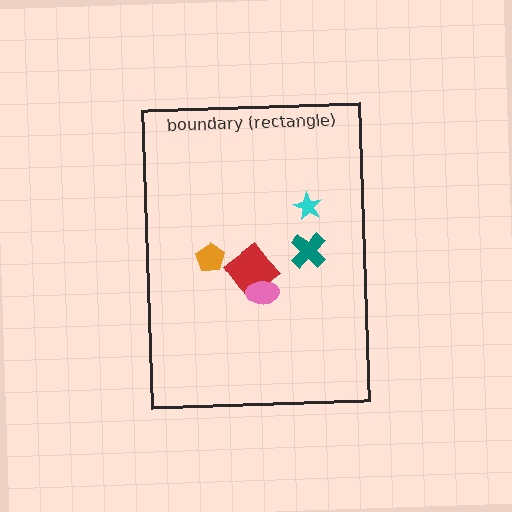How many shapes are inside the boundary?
5 inside, 0 outside.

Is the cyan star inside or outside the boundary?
Inside.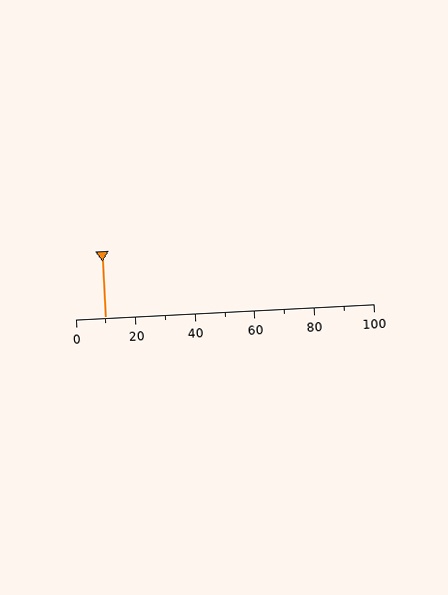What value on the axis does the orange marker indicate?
The marker indicates approximately 10.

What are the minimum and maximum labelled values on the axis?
The axis runs from 0 to 100.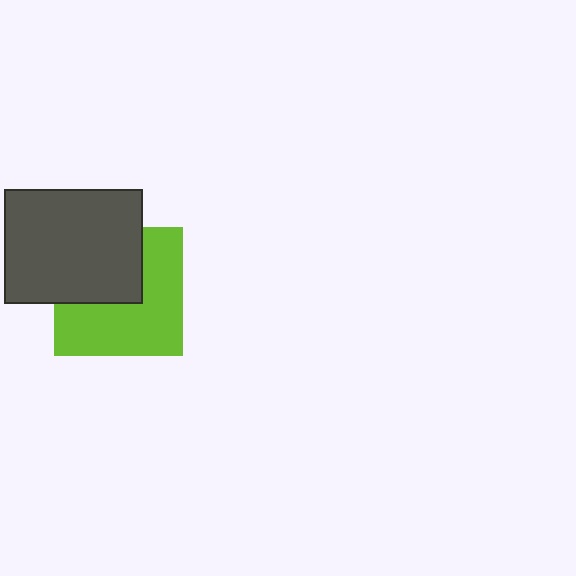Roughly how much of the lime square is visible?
About half of it is visible (roughly 59%).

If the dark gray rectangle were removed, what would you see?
You would see the complete lime square.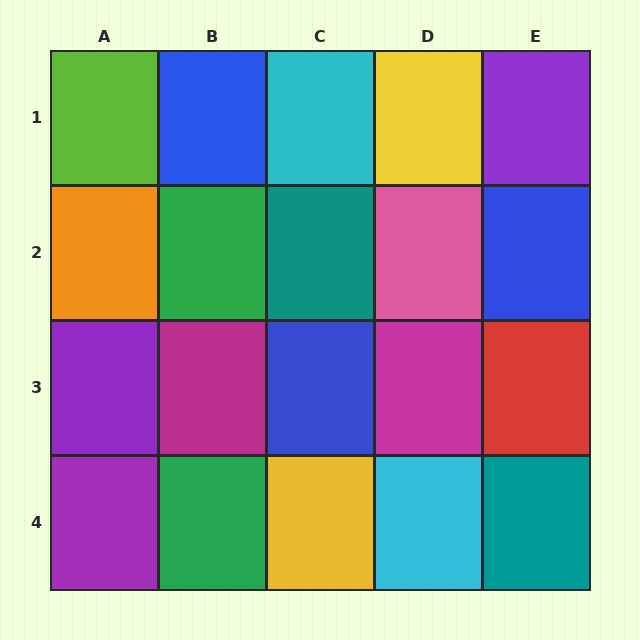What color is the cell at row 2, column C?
Teal.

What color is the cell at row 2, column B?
Green.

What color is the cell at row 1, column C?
Cyan.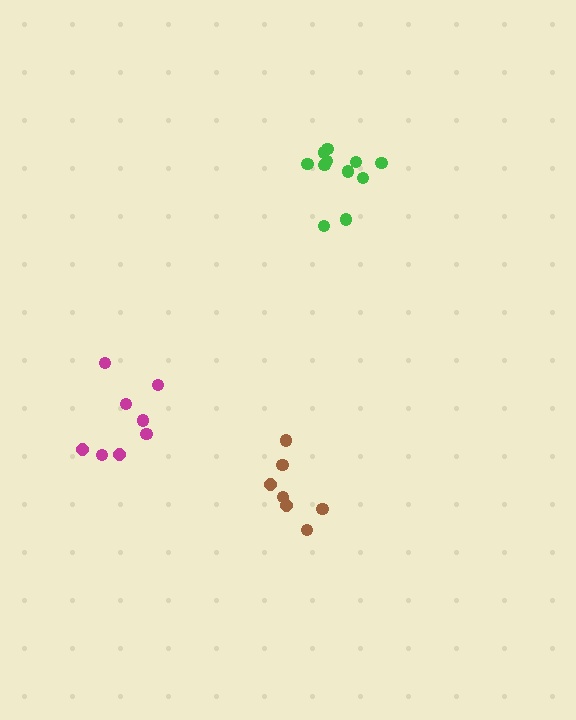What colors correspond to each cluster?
The clusters are colored: brown, green, magenta.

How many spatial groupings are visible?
There are 3 spatial groupings.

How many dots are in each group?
Group 1: 7 dots, Group 2: 11 dots, Group 3: 8 dots (26 total).